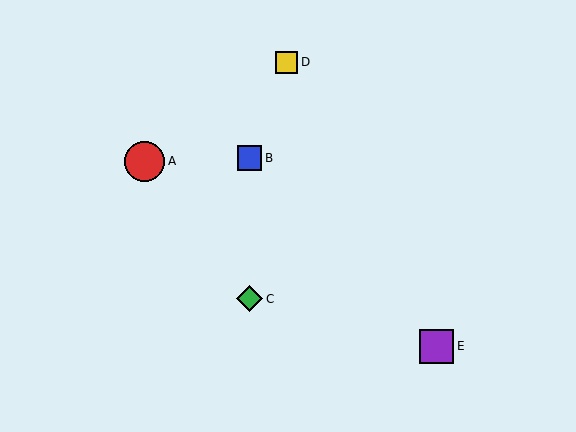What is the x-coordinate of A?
Object A is at x≈144.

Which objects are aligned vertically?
Objects B, C are aligned vertically.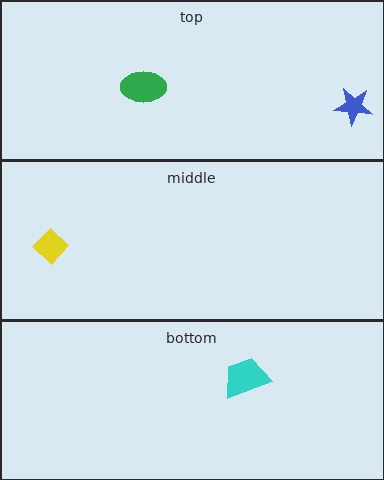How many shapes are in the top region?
2.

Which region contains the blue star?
The top region.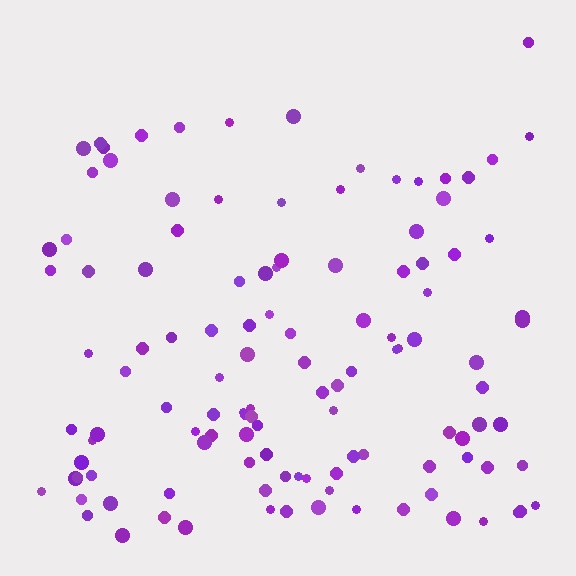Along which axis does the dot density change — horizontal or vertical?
Vertical.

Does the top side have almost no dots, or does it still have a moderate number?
Still a moderate number, just noticeably fewer than the bottom.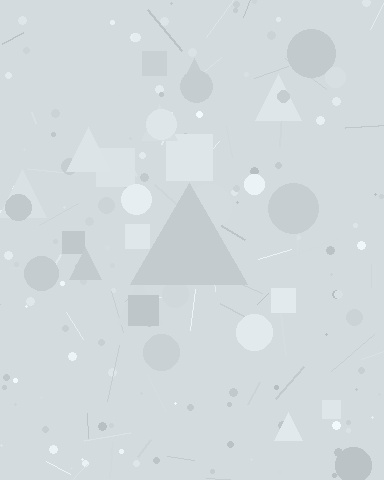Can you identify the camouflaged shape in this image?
The camouflaged shape is a triangle.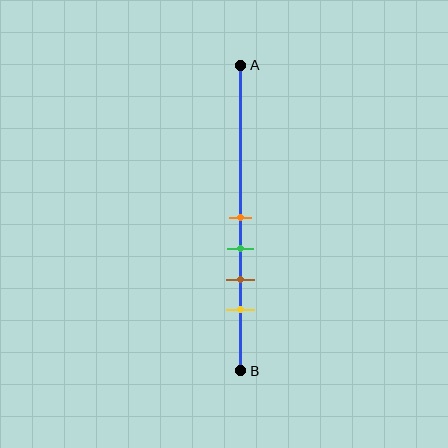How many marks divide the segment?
There are 4 marks dividing the segment.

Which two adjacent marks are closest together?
The orange and green marks are the closest adjacent pair.